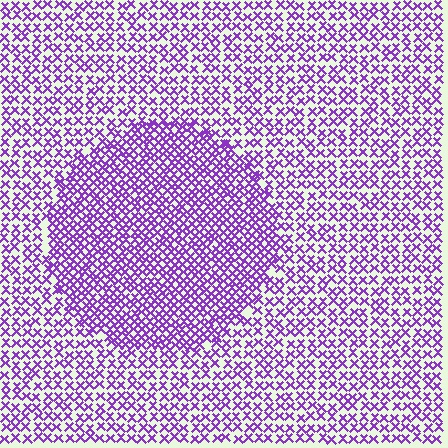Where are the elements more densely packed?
The elements are more densely packed inside the circle boundary.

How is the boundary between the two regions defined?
The boundary is defined by a change in element density (approximately 1.7x ratio). All elements are the same color, size, and shape.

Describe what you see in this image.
The image contains small purple elements arranged at two different densities. A circle-shaped region is visible where the elements are more densely packed than the surrounding area.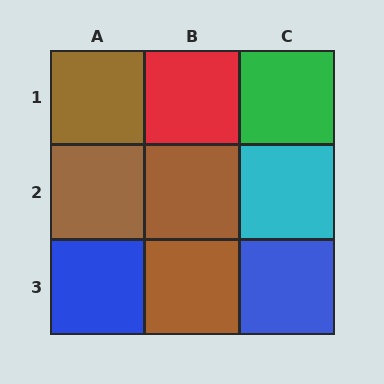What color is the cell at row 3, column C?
Blue.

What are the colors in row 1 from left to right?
Brown, red, green.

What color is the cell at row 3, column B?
Brown.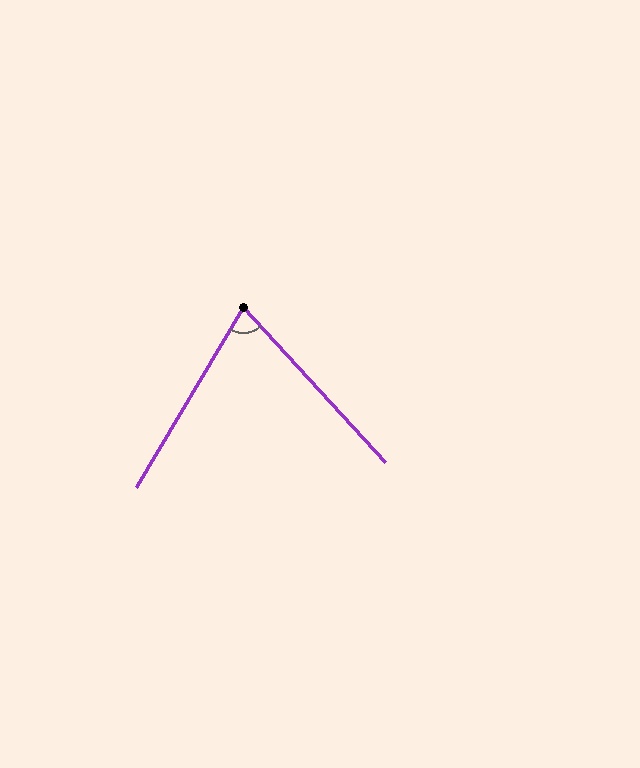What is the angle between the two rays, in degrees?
Approximately 73 degrees.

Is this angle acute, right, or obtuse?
It is acute.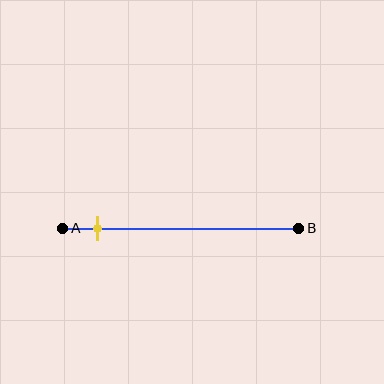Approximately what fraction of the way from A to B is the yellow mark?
The yellow mark is approximately 15% of the way from A to B.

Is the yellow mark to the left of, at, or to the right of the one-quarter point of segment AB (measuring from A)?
The yellow mark is to the left of the one-quarter point of segment AB.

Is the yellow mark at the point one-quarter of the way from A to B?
No, the mark is at about 15% from A, not at the 25% one-quarter point.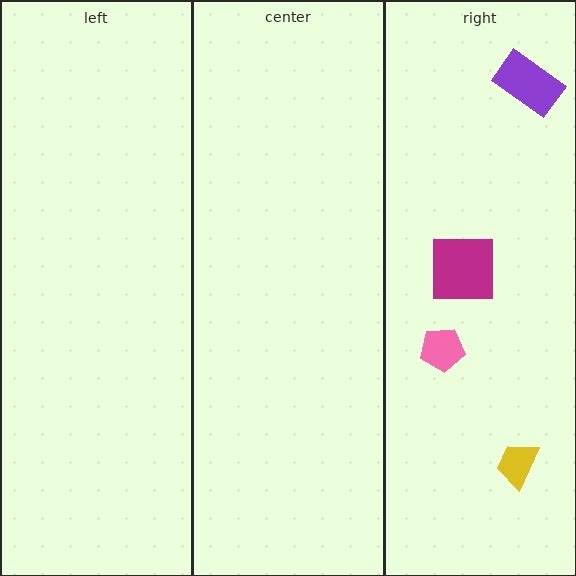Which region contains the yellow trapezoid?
The right region.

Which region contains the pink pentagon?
The right region.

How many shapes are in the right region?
4.